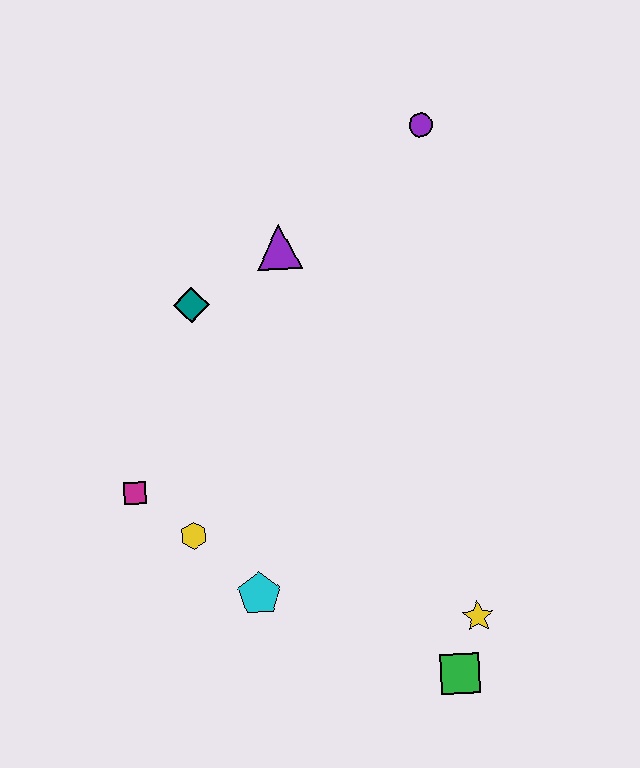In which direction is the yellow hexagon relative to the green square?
The yellow hexagon is to the left of the green square.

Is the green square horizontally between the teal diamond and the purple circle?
No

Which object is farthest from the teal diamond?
The green square is farthest from the teal diamond.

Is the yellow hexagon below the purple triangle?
Yes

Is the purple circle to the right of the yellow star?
No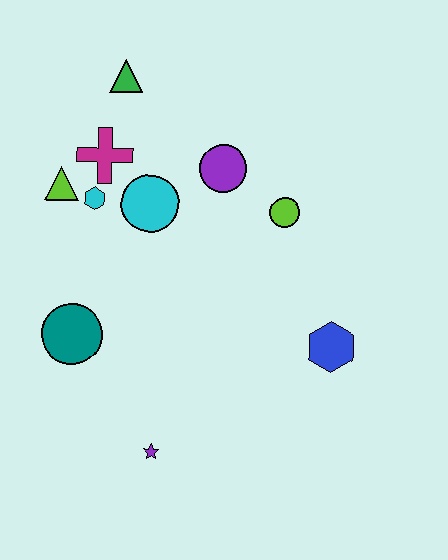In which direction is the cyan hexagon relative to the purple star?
The cyan hexagon is above the purple star.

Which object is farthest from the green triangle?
The purple star is farthest from the green triangle.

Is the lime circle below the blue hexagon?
No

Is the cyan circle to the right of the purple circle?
No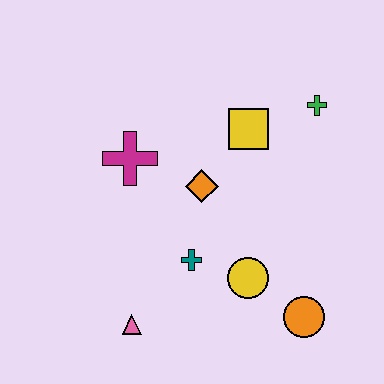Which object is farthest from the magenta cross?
The orange circle is farthest from the magenta cross.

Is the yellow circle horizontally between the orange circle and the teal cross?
Yes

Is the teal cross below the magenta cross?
Yes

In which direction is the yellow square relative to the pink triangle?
The yellow square is above the pink triangle.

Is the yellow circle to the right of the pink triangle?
Yes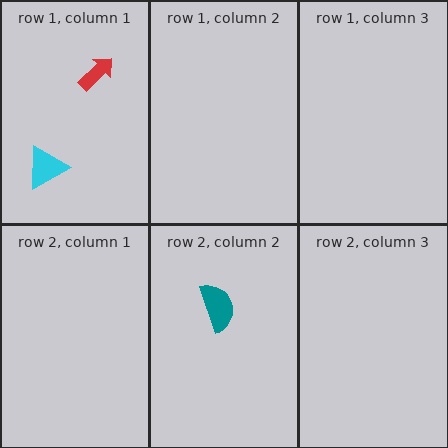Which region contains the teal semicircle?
The row 2, column 2 region.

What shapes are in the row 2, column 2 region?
The teal semicircle.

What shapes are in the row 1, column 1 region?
The red arrow, the cyan triangle.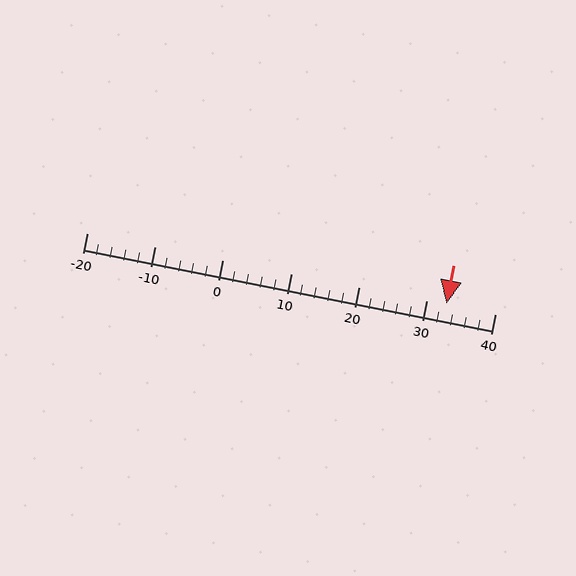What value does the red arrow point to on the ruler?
The red arrow points to approximately 33.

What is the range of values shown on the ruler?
The ruler shows values from -20 to 40.